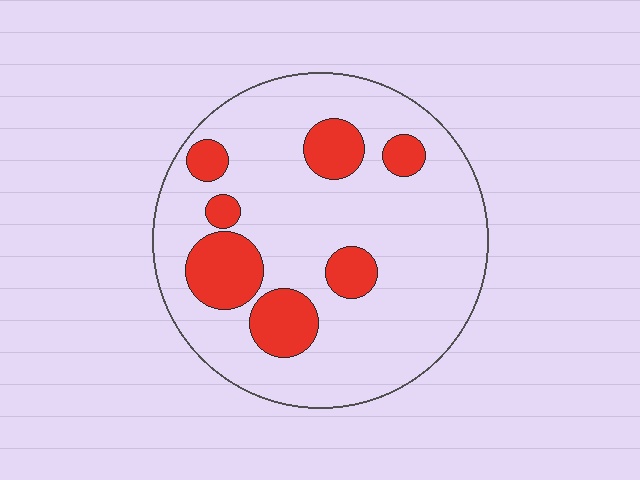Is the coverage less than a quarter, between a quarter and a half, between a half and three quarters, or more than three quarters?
Less than a quarter.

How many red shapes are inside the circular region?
7.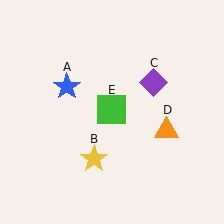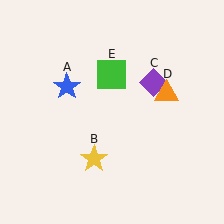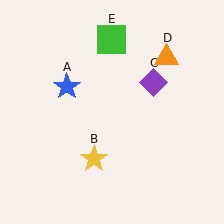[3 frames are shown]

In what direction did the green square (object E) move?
The green square (object E) moved up.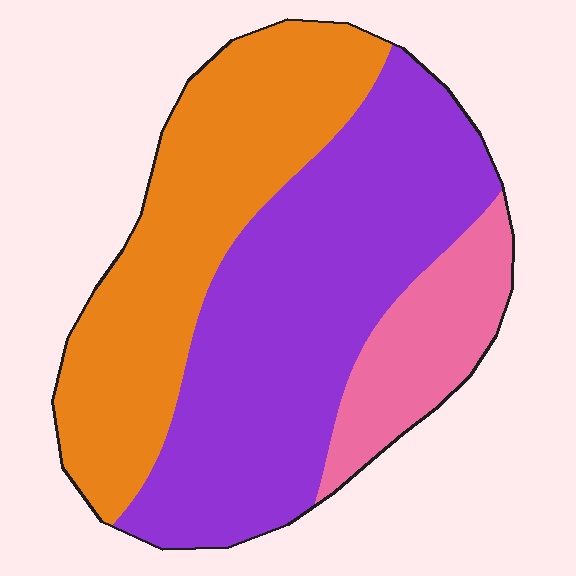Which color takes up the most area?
Purple, at roughly 50%.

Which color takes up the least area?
Pink, at roughly 15%.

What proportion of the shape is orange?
Orange covers 37% of the shape.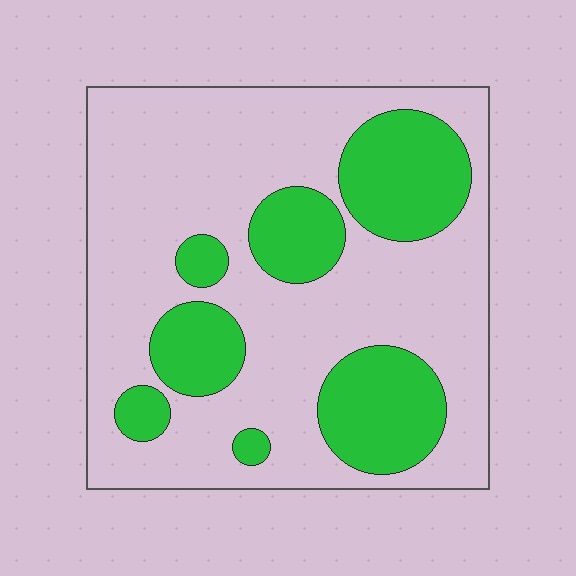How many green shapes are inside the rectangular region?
7.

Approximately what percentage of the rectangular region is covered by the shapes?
Approximately 30%.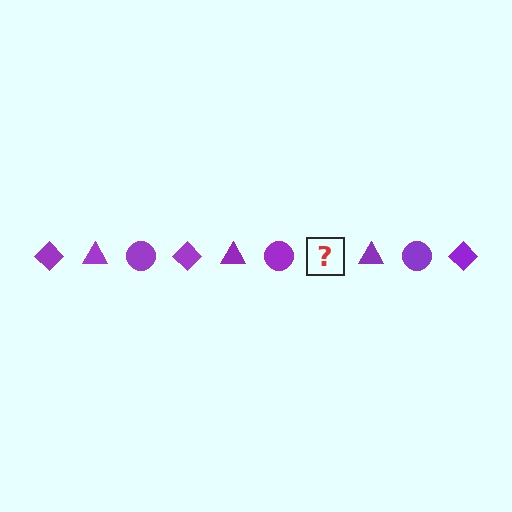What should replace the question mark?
The question mark should be replaced with a purple diamond.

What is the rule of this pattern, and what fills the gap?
The rule is that the pattern cycles through diamond, triangle, circle shapes in purple. The gap should be filled with a purple diamond.